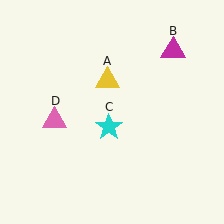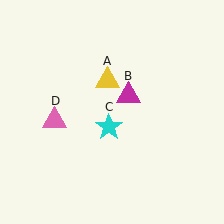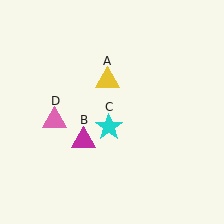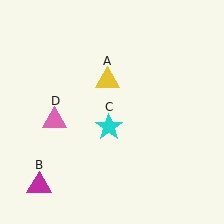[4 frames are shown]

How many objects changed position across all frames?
1 object changed position: magenta triangle (object B).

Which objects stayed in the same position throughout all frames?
Yellow triangle (object A) and cyan star (object C) and pink triangle (object D) remained stationary.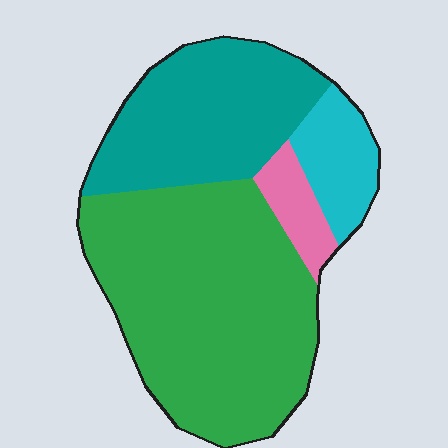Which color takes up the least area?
Pink, at roughly 5%.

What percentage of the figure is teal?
Teal takes up about one third (1/3) of the figure.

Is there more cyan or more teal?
Teal.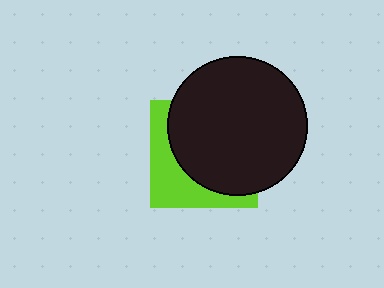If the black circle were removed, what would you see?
You would see the complete lime square.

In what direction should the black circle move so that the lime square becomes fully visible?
The black circle should move toward the upper-right. That is the shortest direction to clear the overlap and leave the lime square fully visible.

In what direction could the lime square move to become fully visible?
The lime square could move toward the lower-left. That would shift it out from behind the black circle entirely.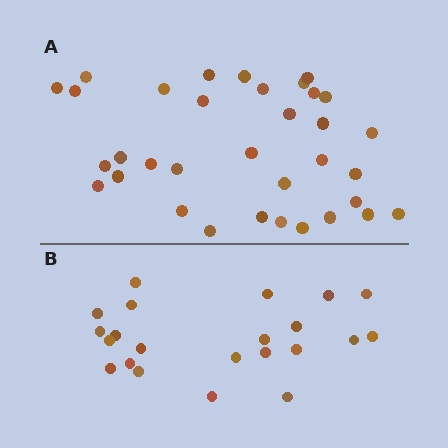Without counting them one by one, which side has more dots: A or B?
Region A (the top region) has more dots.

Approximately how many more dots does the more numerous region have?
Region A has roughly 12 or so more dots than region B.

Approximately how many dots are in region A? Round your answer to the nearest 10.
About 30 dots. (The exact count is 34, which rounds to 30.)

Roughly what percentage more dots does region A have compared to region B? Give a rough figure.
About 55% more.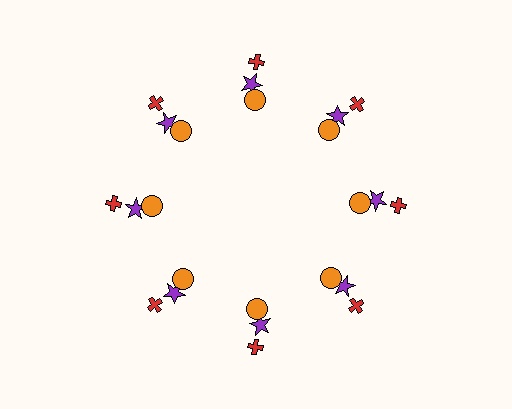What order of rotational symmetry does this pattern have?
This pattern has 8-fold rotational symmetry.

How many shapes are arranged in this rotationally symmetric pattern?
There are 24 shapes, arranged in 8 groups of 3.